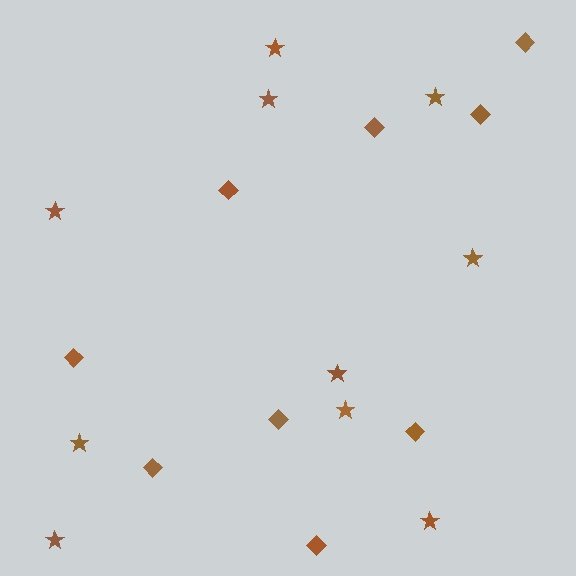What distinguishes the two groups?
There are 2 groups: one group of stars (10) and one group of diamonds (9).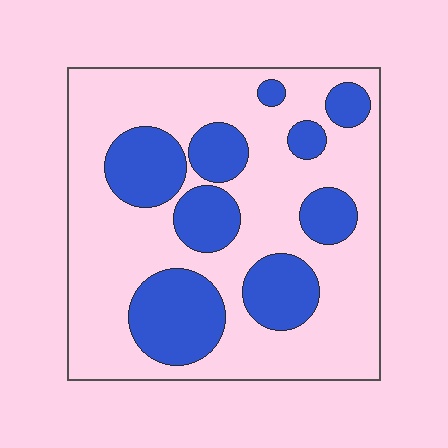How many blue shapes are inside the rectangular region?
9.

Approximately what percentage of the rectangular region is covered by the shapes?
Approximately 30%.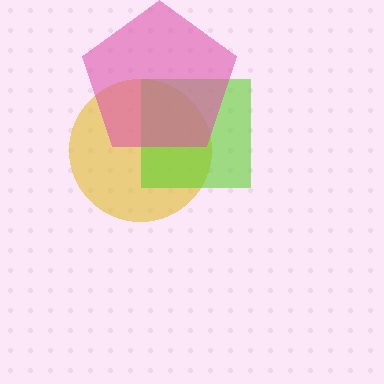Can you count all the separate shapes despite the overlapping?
Yes, there are 3 separate shapes.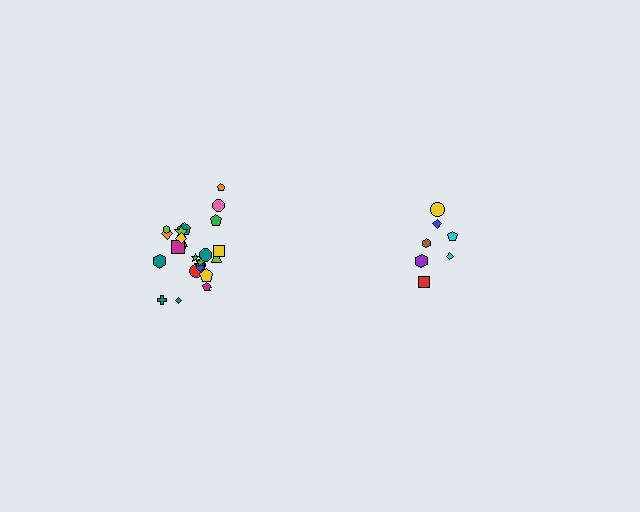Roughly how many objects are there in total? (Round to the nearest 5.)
Roughly 30 objects in total.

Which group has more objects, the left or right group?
The left group.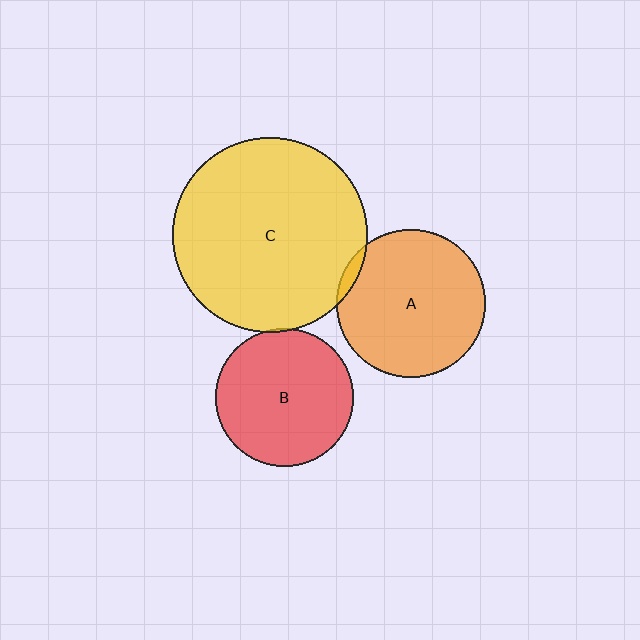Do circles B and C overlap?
Yes.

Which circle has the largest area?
Circle C (yellow).